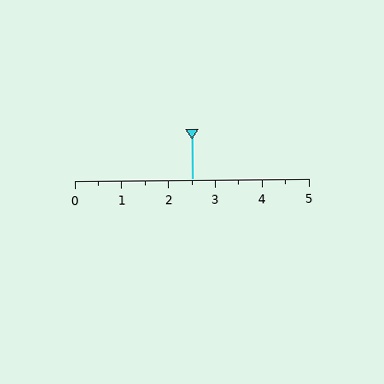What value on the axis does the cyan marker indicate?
The marker indicates approximately 2.5.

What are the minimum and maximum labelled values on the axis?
The axis runs from 0 to 5.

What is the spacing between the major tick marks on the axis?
The major ticks are spaced 1 apart.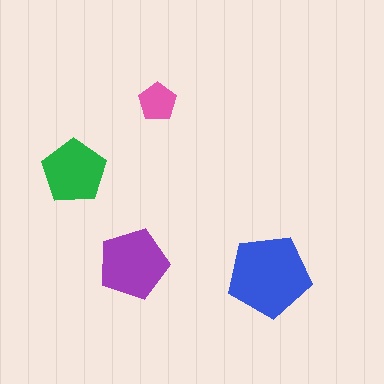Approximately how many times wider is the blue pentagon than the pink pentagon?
About 2 times wider.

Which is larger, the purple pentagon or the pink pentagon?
The purple one.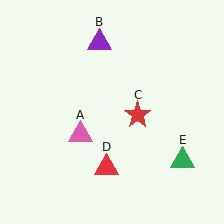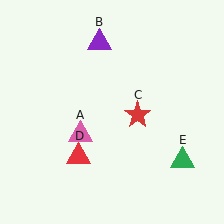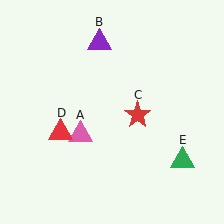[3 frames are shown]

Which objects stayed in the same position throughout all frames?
Pink triangle (object A) and purple triangle (object B) and red star (object C) and green triangle (object E) remained stationary.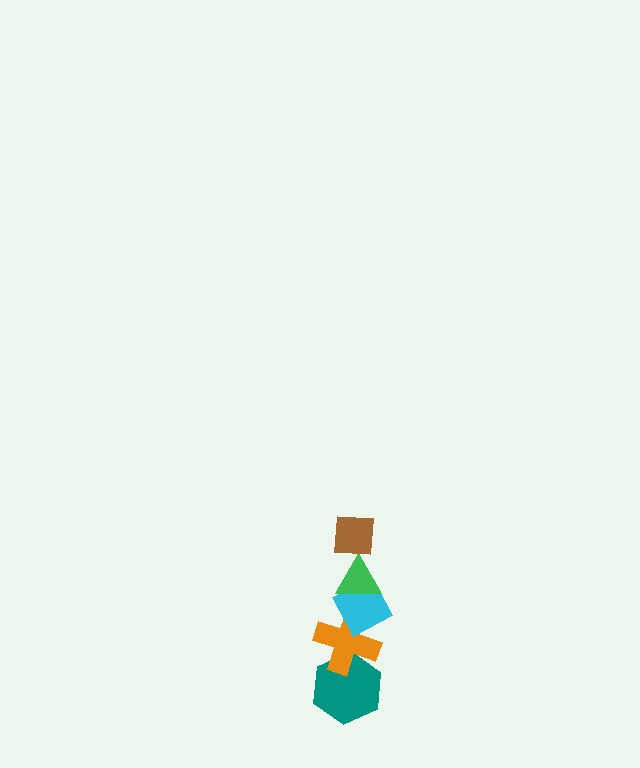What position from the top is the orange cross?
The orange cross is 4th from the top.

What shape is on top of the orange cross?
The cyan diamond is on top of the orange cross.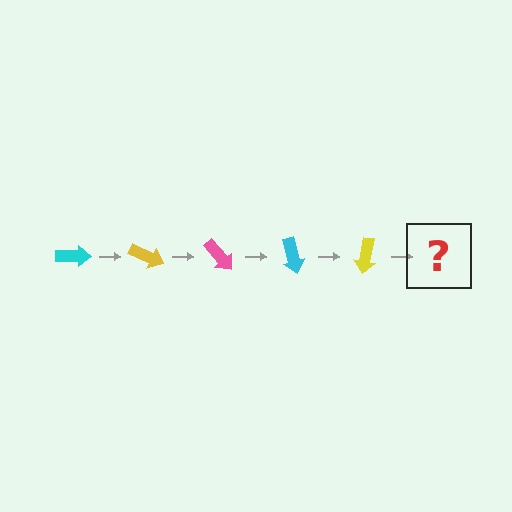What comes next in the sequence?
The next element should be a pink arrow, rotated 125 degrees from the start.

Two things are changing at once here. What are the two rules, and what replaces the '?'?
The two rules are that it rotates 25 degrees each step and the color cycles through cyan, yellow, and pink. The '?' should be a pink arrow, rotated 125 degrees from the start.